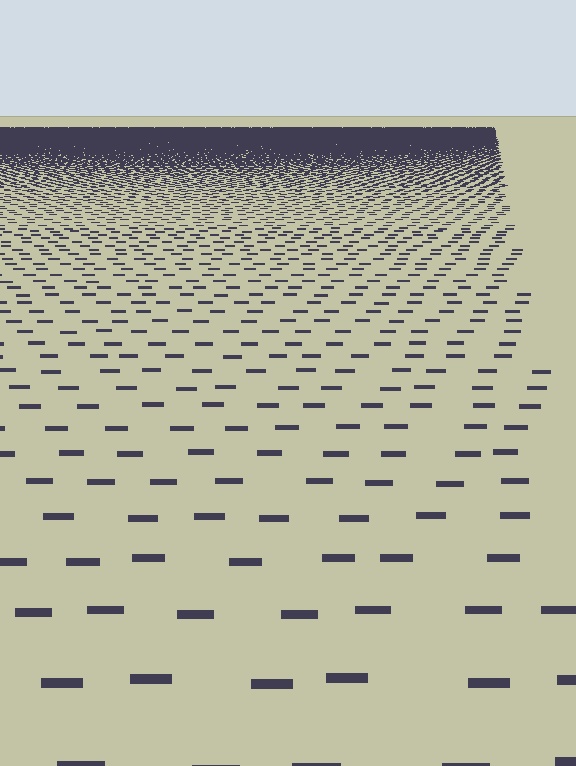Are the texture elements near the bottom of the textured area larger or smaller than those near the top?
Larger. Near the bottom, elements are closer to the viewer and appear at a bigger on-screen size.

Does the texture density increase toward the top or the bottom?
Density increases toward the top.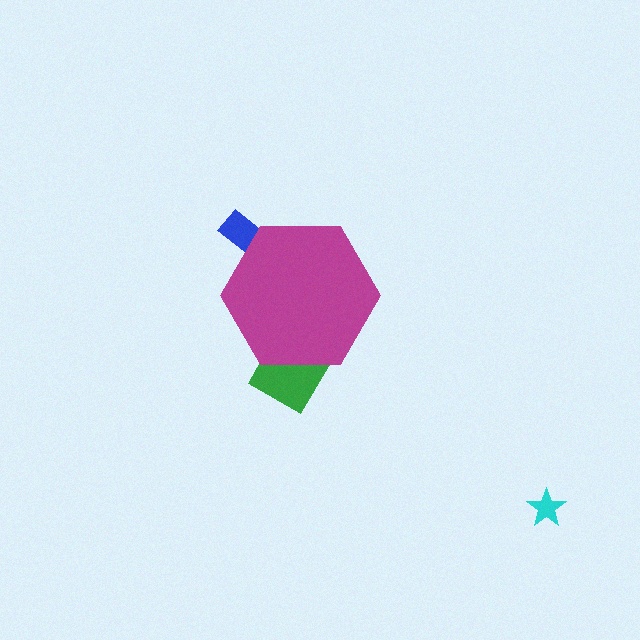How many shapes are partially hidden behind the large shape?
2 shapes are partially hidden.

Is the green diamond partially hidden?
Yes, the green diamond is partially hidden behind the magenta hexagon.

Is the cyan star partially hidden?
No, the cyan star is fully visible.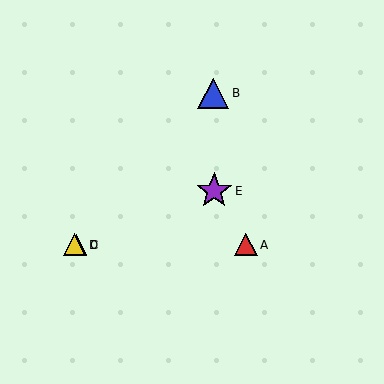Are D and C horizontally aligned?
Yes, both are at y≈245.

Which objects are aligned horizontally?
Objects A, C, D are aligned horizontally.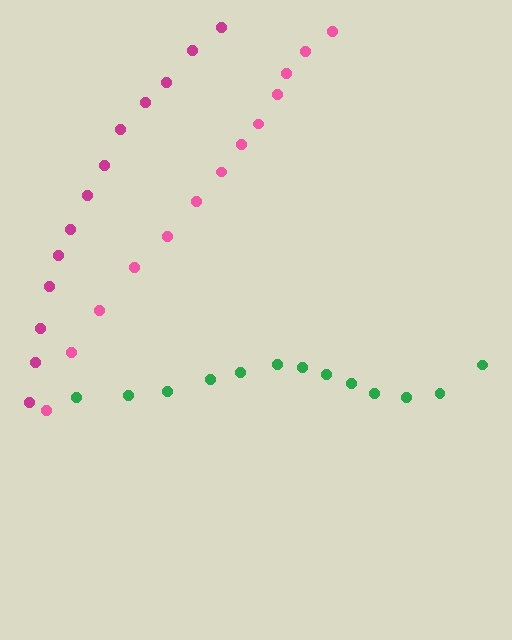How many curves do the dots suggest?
There are 3 distinct paths.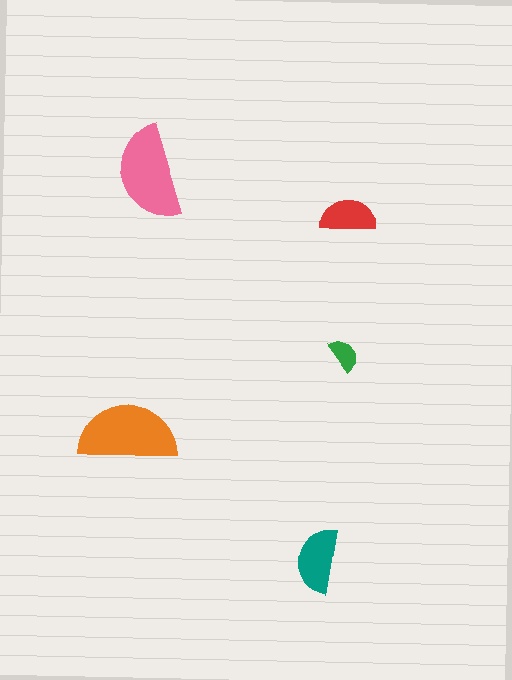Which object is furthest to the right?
The red semicircle is rightmost.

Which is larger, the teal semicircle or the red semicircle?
The teal one.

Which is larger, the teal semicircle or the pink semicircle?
The pink one.